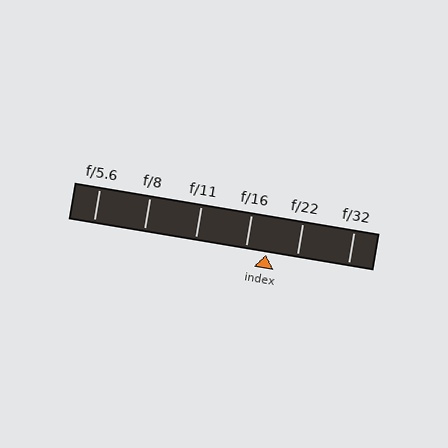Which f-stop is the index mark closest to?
The index mark is closest to f/16.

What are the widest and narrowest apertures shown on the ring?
The widest aperture shown is f/5.6 and the narrowest is f/32.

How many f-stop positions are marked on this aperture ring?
There are 6 f-stop positions marked.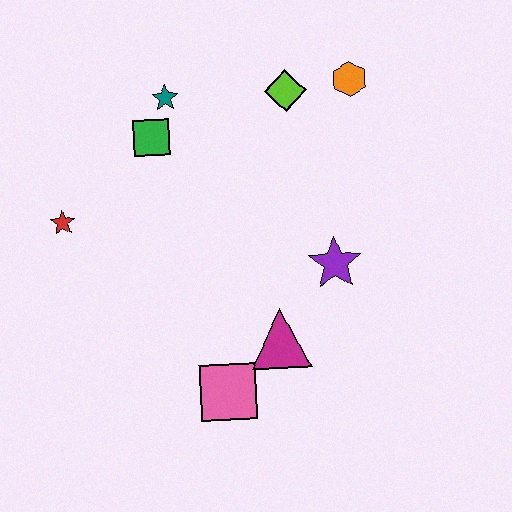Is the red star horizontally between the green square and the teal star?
No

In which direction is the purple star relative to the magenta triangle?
The purple star is above the magenta triangle.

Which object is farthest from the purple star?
The red star is farthest from the purple star.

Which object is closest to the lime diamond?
The orange hexagon is closest to the lime diamond.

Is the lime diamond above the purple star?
Yes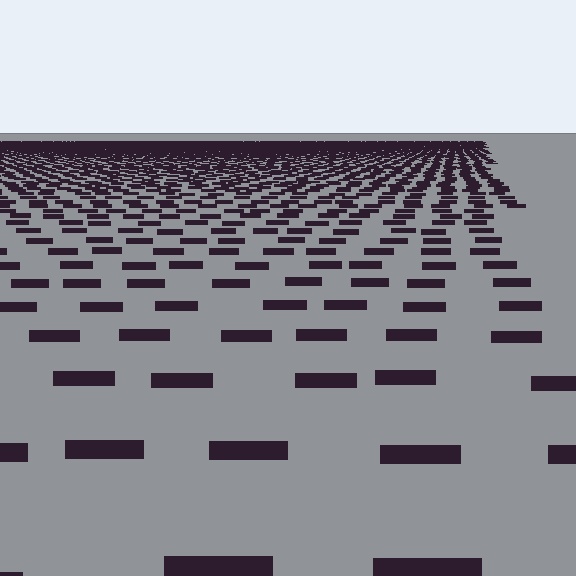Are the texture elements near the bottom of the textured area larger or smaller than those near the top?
Larger. Near the bottom, elements are closer to the viewer and appear at a bigger on-screen size.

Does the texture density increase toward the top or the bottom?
Density increases toward the top.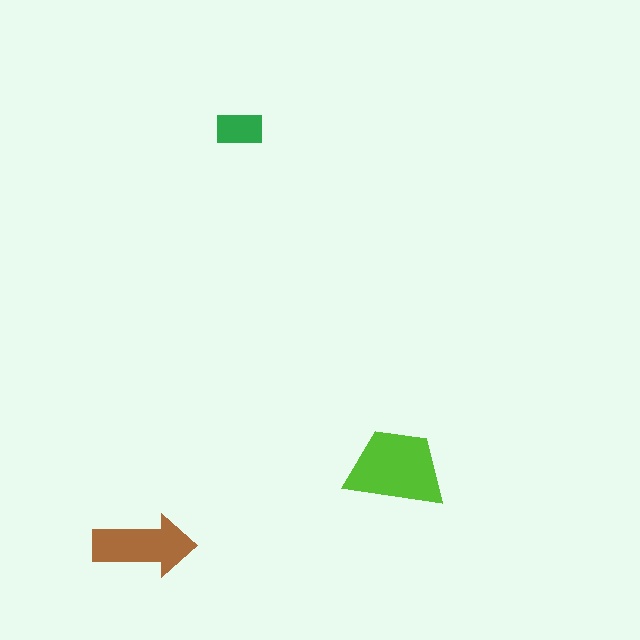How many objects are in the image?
There are 3 objects in the image.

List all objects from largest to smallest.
The lime trapezoid, the brown arrow, the green rectangle.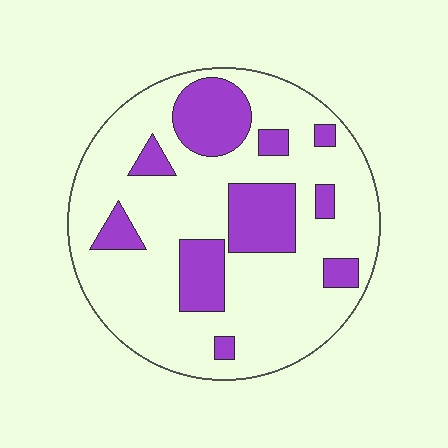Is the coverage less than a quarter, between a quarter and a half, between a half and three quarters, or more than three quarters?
Less than a quarter.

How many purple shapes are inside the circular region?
10.